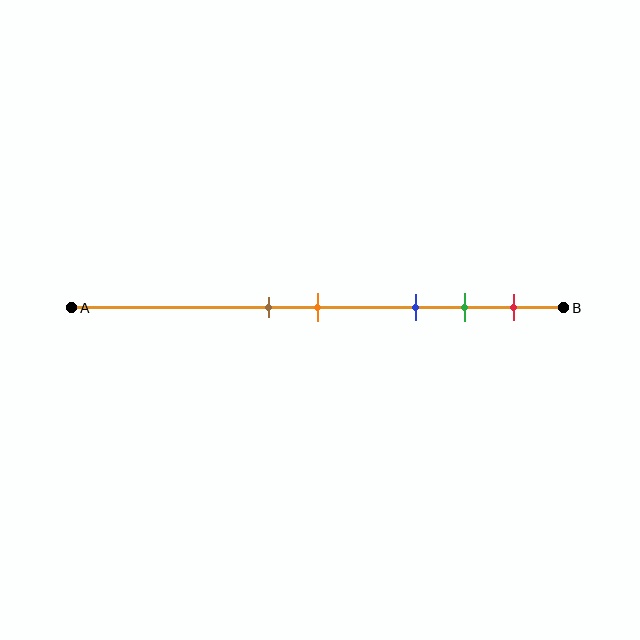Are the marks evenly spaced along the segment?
No, the marks are not evenly spaced.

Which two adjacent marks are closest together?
The brown and orange marks are the closest adjacent pair.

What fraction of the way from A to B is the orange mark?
The orange mark is approximately 50% (0.5) of the way from A to B.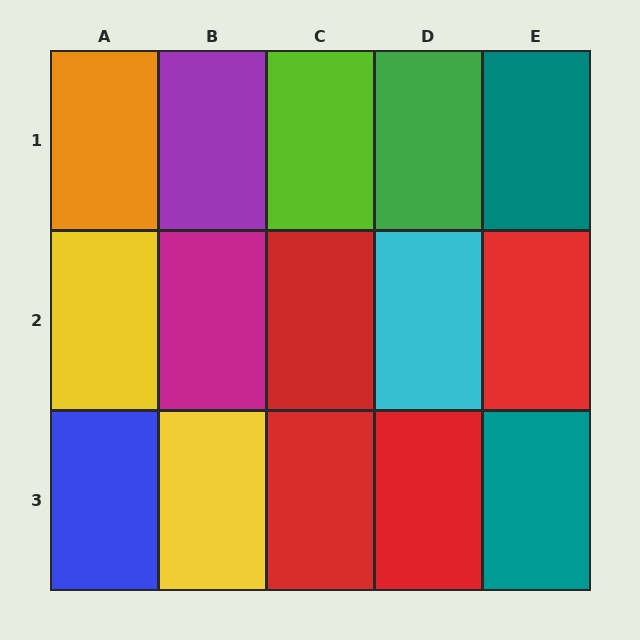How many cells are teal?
2 cells are teal.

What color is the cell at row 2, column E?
Red.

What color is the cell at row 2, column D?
Cyan.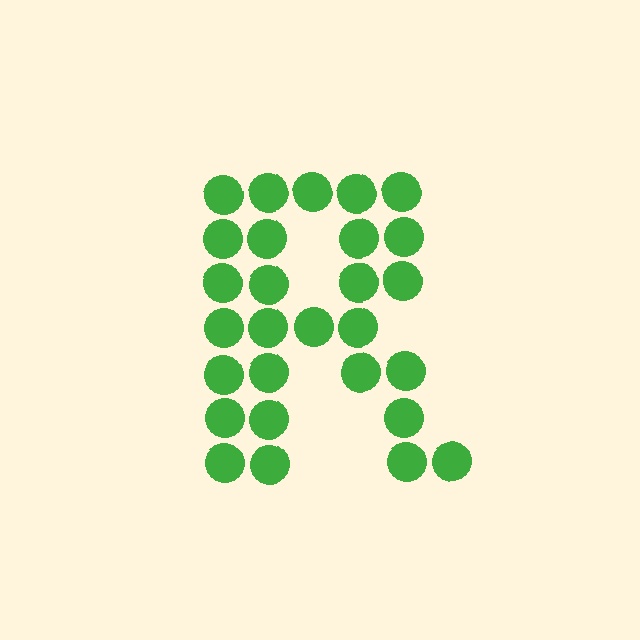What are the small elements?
The small elements are circles.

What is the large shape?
The large shape is the letter R.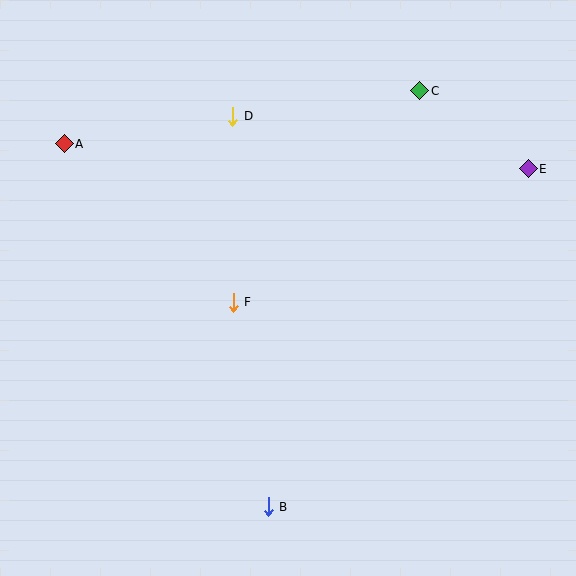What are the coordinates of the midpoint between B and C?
The midpoint between B and C is at (344, 299).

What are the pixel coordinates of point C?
Point C is at (420, 91).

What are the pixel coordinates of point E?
Point E is at (528, 169).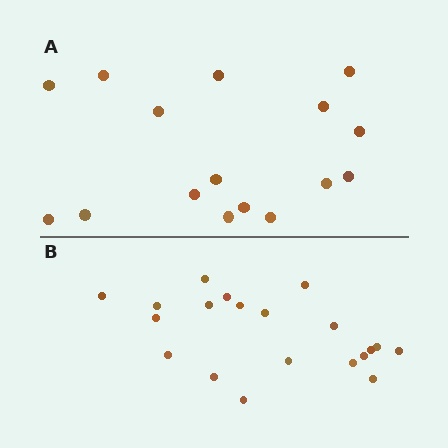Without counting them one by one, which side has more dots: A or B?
Region B (the bottom region) has more dots.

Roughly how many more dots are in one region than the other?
Region B has about 4 more dots than region A.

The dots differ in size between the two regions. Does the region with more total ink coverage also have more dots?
No. Region A has more total ink coverage because its dots are larger, but region B actually contains more individual dots. Total area can be misleading — the number of items is what matters here.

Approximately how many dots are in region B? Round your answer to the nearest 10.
About 20 dots.